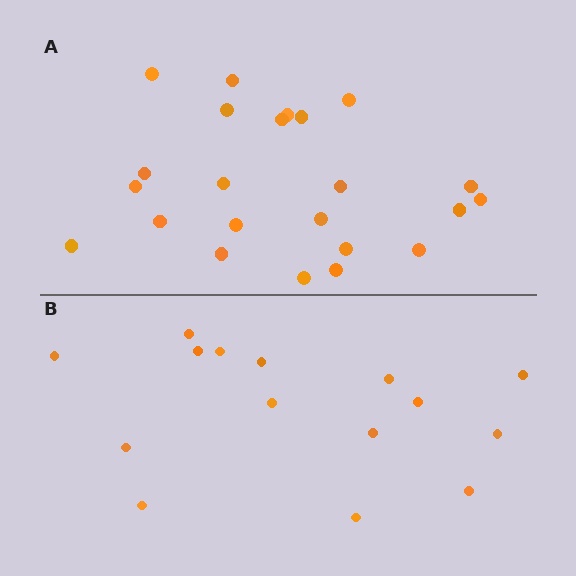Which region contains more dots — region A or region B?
Region A (the top region) has more dots.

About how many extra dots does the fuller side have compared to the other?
Region A has roughly 8 or so more dots than region B.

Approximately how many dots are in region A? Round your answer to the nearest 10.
About 20 dots. (The exact count is 23, which rounds to 20.)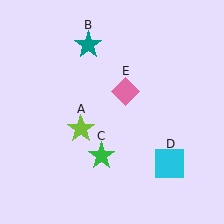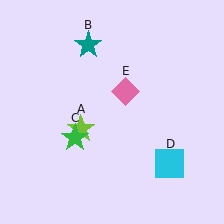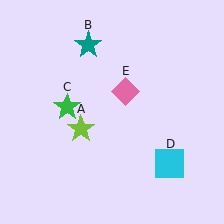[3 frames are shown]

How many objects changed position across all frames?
1 object changed position: green star (object C).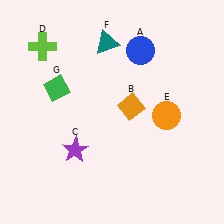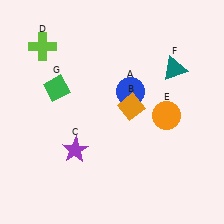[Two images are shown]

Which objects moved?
The objects that moved are: the blue circle (A), the teal triangle (F).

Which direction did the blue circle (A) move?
The blue circle (A) moved down.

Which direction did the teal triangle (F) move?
The teal triangle (F) moved right.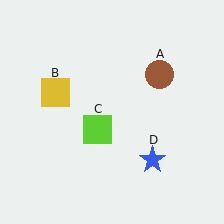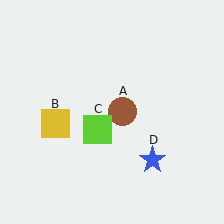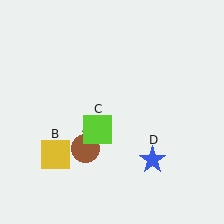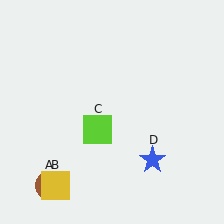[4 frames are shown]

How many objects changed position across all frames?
2 objects changed position: brown circle (object A), yellow square (object B).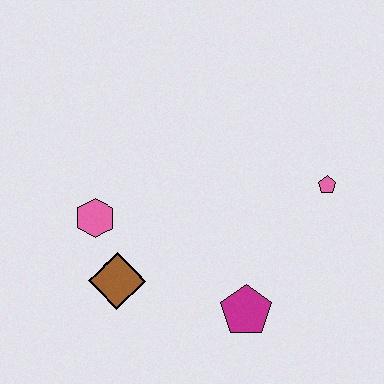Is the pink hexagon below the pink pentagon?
Yes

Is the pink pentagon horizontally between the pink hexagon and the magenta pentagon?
No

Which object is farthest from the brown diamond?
The pink pentagon is farthest from the brown diamond.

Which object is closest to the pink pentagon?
The magenta pentagon is closest to the pink pentagon.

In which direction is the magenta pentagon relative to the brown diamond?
The magenta pentagon is to the right of the brown diamond.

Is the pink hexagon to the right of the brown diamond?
No